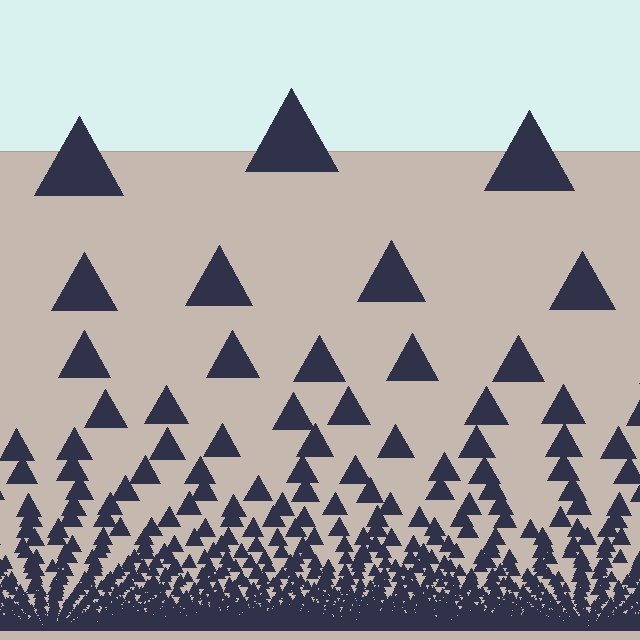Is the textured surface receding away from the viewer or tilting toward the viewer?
The surface appears to tilt toward the viewer. Texture elements get larger and sparser toward the top.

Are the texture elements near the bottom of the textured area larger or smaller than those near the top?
Smaller. The gradient is inverted — elements near the bottom are smaller and denser.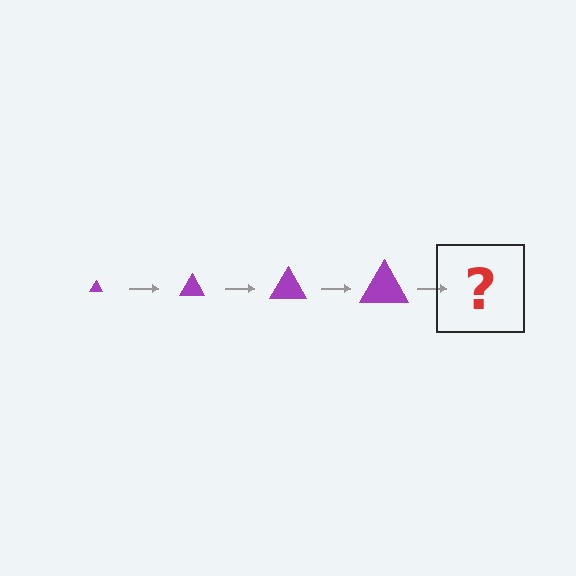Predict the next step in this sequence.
The next step is a purple triangle, larger than the previous one.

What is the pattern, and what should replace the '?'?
The pattern is that the triangle gets progressively larger each step. The '?' should be a purple triangle, larger than the previous one.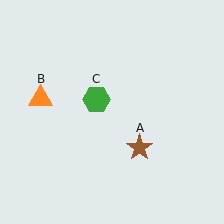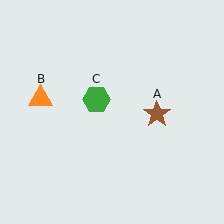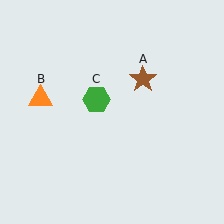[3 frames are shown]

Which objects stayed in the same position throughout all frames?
Orange triangle (object B) and green hexagon (object C) remained stationary.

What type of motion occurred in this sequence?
The brown star (object A) rotated counterclockwise around the center of the scene.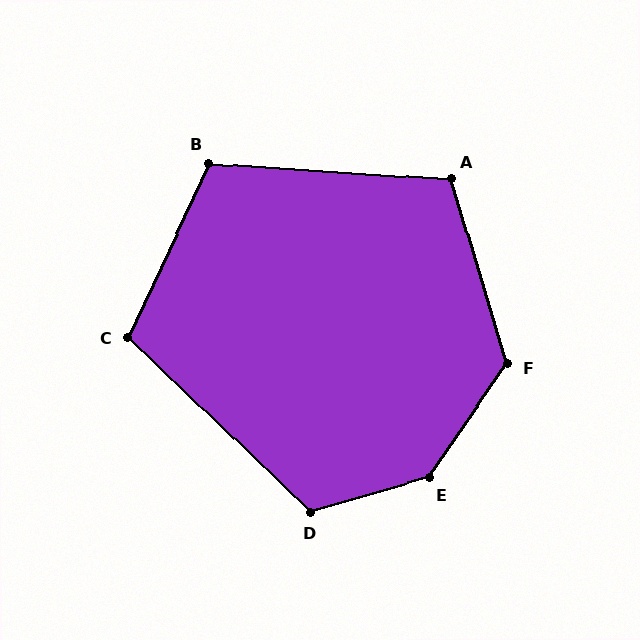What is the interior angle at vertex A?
Approximately 111 degrees (obtuse).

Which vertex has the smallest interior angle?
C, at approximately 109 degrees.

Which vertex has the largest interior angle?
E, at approximately 140 degrees.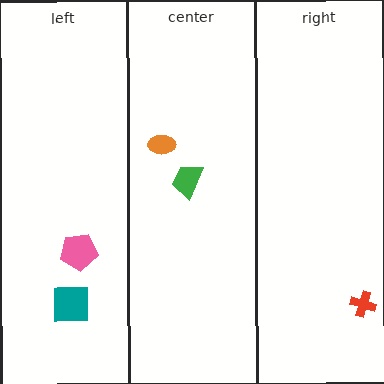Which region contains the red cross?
The right region.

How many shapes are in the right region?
1.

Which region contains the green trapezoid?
The center region.